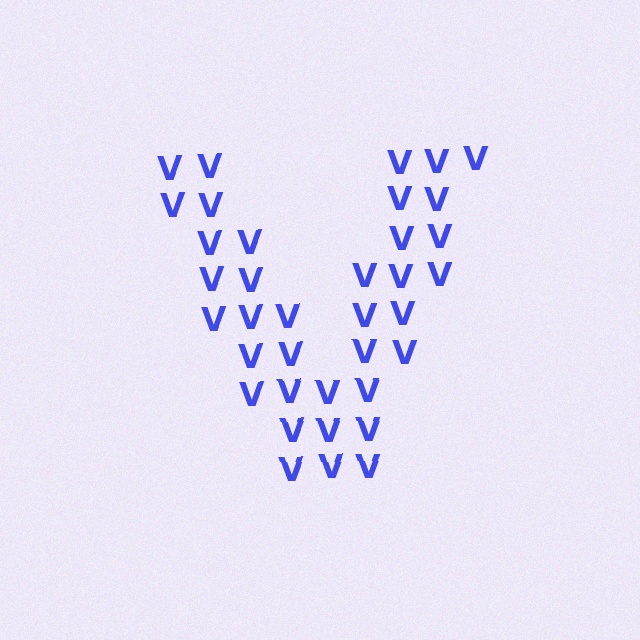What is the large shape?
The large shape is the letter V.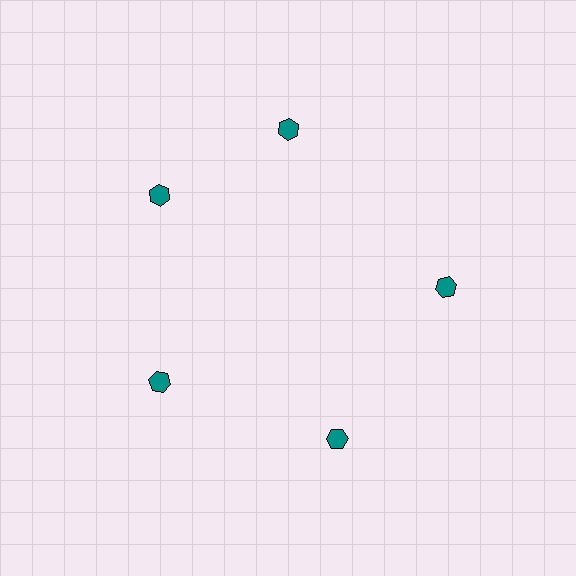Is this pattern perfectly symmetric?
No. The 5 teal hexagons are arranged in a ring, but one element near the 1 o'clock position is rotated out of alignment along the ring, breaking the 5-fold rotational symmetry.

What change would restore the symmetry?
The symmetry would be restored by rotating it back into even spacing with its neighbors so that all 5 hexagons sit at equal angles and equal distance from the center.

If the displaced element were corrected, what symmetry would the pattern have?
It would have 5-fold rotational symmetry — the pattern would map onto itself every 72 degrees.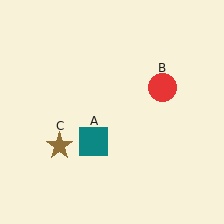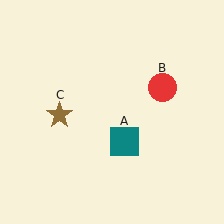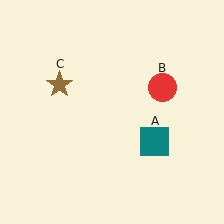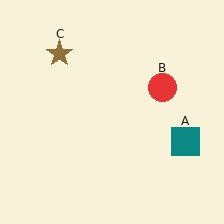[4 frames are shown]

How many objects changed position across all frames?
2 objects changed position: teal square (object A), brown star (object C).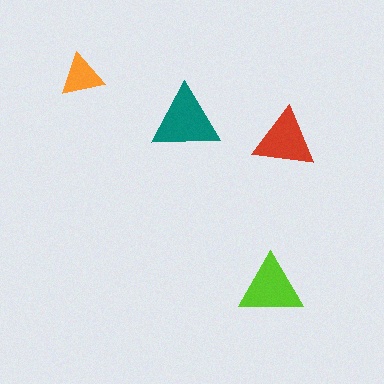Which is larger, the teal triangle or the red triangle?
The teal one.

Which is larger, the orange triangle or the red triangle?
The red one.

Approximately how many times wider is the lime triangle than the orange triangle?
About 1.5 times wider.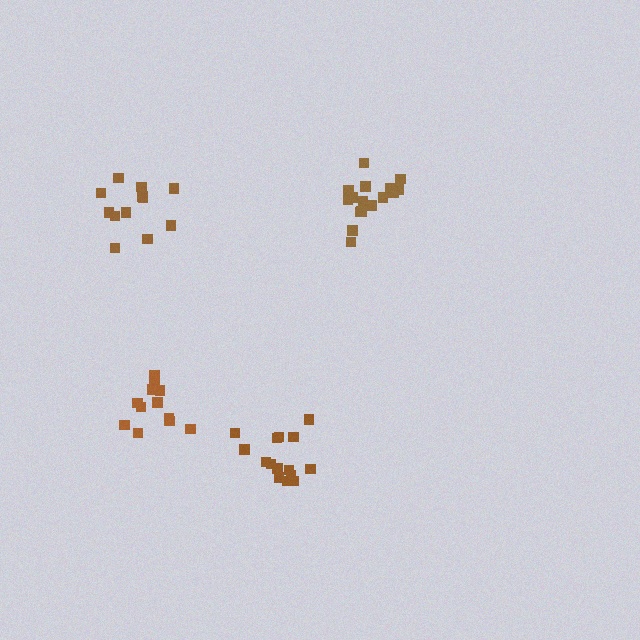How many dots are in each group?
Group 1: 16 dots, Group 2: 12 dots, Group 3: 15 dots, Group 4: 12 dots (55 total).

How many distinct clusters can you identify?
There are 4 distinct clusters.